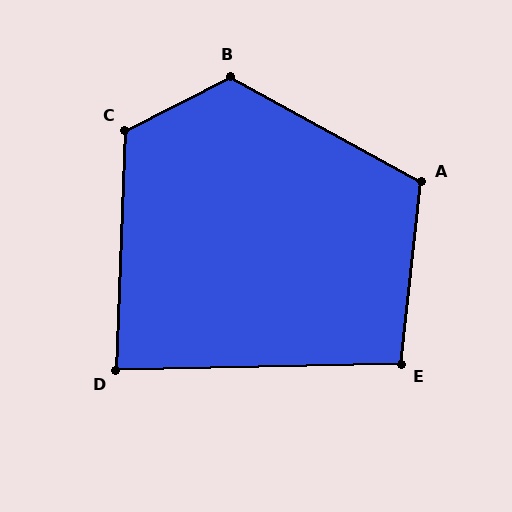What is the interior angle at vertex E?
Approximately 97 degrees (obtuse).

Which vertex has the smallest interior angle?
D, at approximately 86 degrees.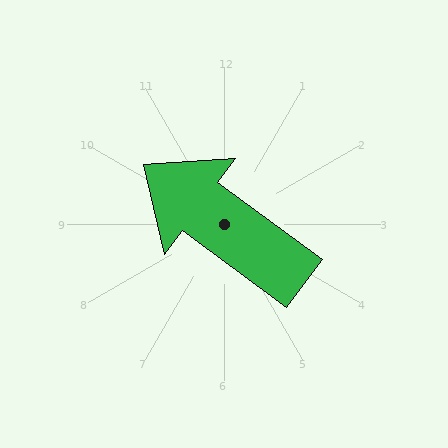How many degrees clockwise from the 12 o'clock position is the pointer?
Approximately 306 degrees.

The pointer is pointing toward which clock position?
Roughly 10 o'clock.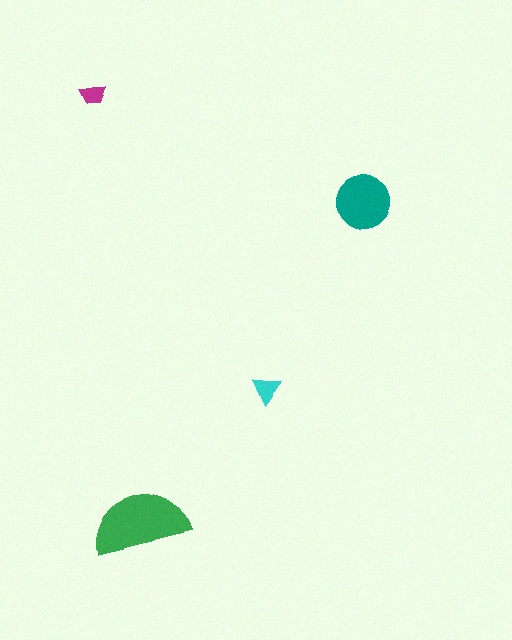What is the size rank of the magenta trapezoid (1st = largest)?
4th.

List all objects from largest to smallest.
The green semicircle, the teal circle, the cyan triangle, the magenta trapezoid.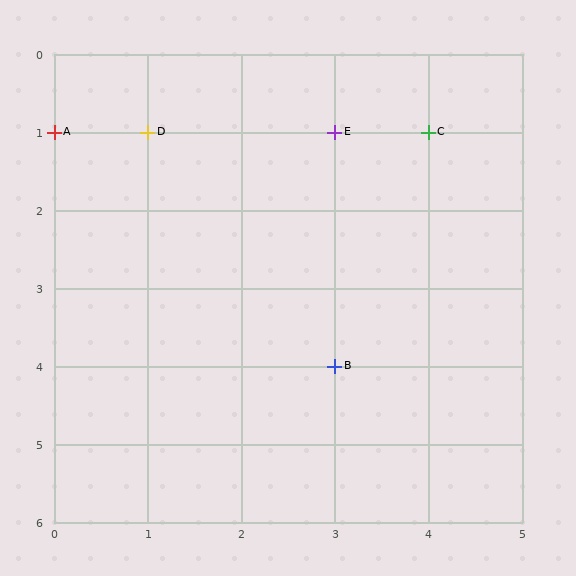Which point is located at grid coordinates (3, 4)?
Point B is at (3, 4).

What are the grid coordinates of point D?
Point D is at grid coordinates (1, 1).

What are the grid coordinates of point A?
Point A is at grid coordinates (0, 1).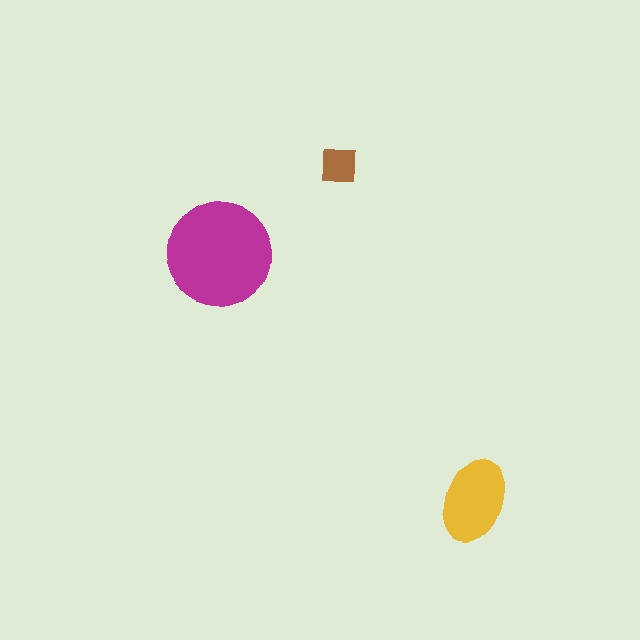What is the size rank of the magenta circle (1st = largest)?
1st.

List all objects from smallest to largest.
The brown square, the yellow ellipse, the magenta circle.